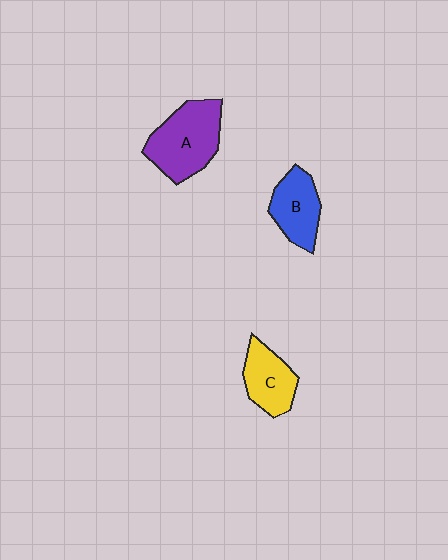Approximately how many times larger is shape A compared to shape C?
Approximately 1.5 times.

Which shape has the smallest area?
Shape C (yellow).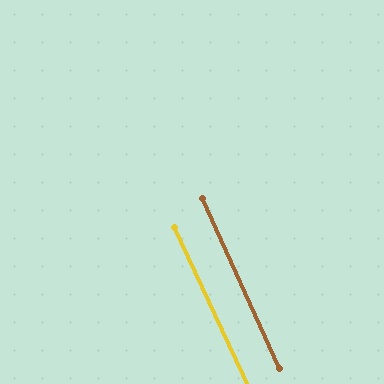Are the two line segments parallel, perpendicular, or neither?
Parallel — their directions differ by only 0.9°.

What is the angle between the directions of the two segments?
Approximately 1 degree.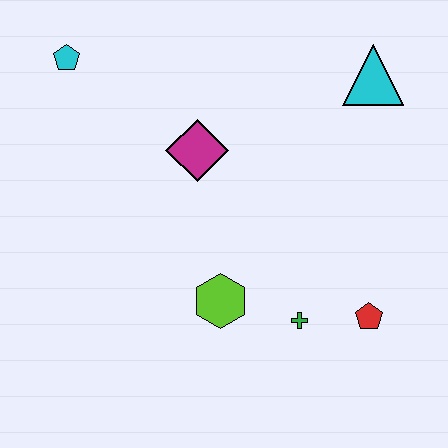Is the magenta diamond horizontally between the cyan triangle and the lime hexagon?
No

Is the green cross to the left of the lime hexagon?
No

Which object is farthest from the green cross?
The cyan pentagon is farthest from the green cross.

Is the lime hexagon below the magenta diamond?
Yes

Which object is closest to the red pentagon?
The green cross is closest to the red pentagon.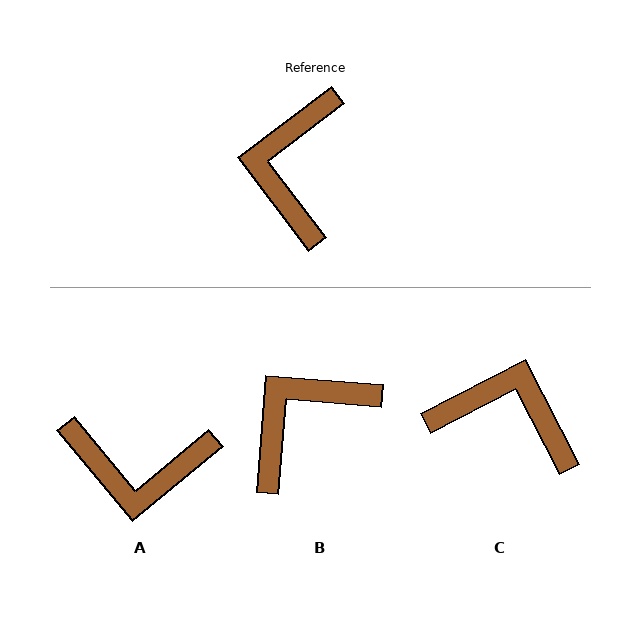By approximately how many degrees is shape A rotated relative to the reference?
Approximately 92 degrees counter-clockwise.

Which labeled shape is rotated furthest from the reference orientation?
C, about 100 degrees away.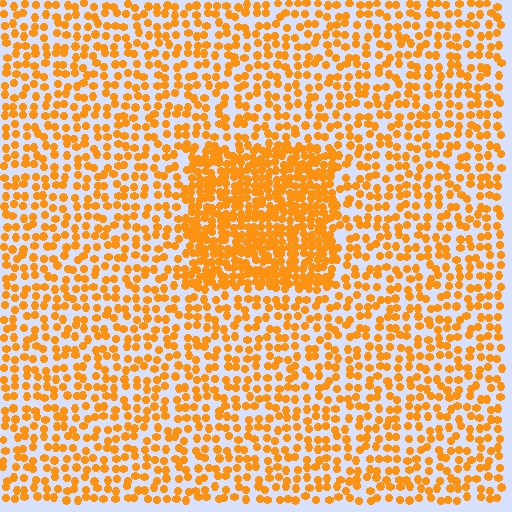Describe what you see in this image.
The image contains small orange elements arranged at two different densities. A rectangle-shaped region is visible where the elements are more densely packed than the surrounding area.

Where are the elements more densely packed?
The elements are more densely packed inside the rectangle boundary.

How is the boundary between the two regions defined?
The boundary is defined by a change in element density (approximately 2.1x ratio). All elements are the same color, size, and shape.